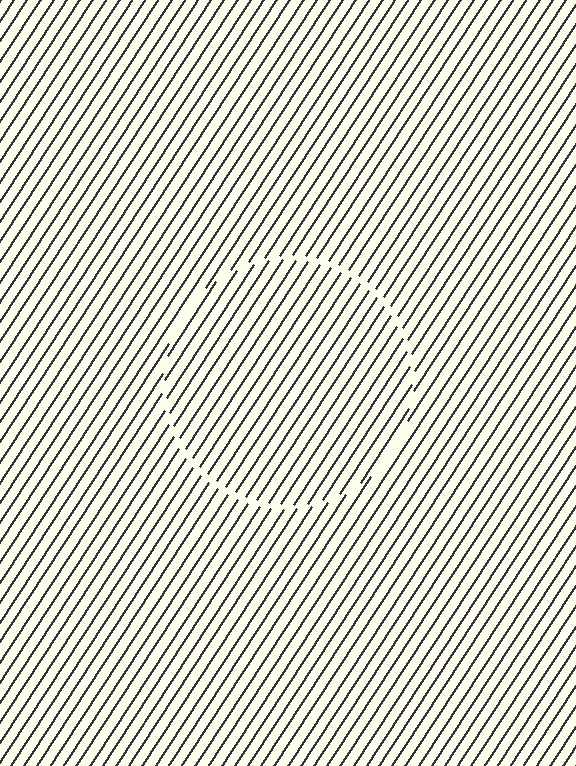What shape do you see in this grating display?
An illusory circle. The interior of the shape contains the same grating, shifted by half a period — the contour is defined by the phase discontinuity where line-ends from the inner and outer gratings abut.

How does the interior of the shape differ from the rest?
The interior of the shape contains the same grating, shifted by half a period — the contour is defined by the phase discontinuity where line-ends from the inner and outer gratings abut.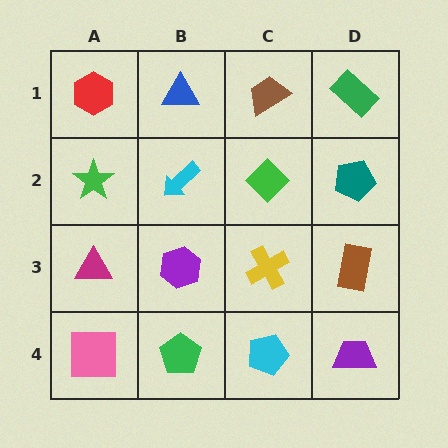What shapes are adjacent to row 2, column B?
A blue triangle (row 1, column B), a purple hexagon (row 3, column B), a green star (row 2, column A), a green diamond (row 2, column C).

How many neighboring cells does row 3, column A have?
3.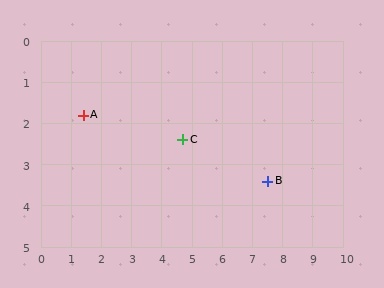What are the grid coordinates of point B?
Point B is at approximately (7.5, 3.4).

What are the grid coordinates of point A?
Point A is at approximately (1.4, 1.8).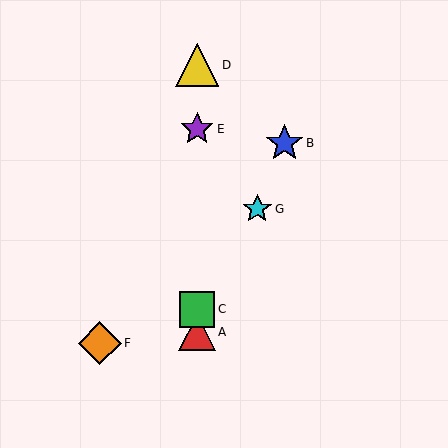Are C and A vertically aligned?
Yes, both are at x≈197.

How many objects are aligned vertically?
4 objects (A, C, D, E) are aligned vertically.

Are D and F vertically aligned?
No, D is at x≈197 and F is at x≈100.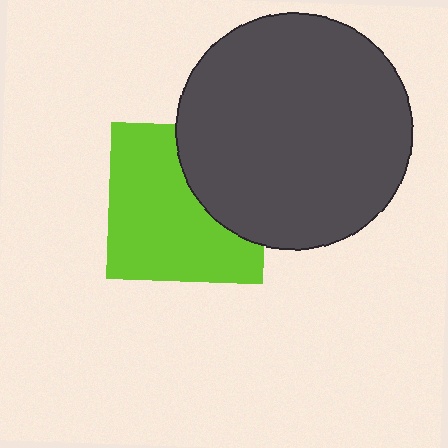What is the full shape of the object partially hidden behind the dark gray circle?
The partially hidden object is a lime square.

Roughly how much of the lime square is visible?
Most of it is visible (roughly 66%).